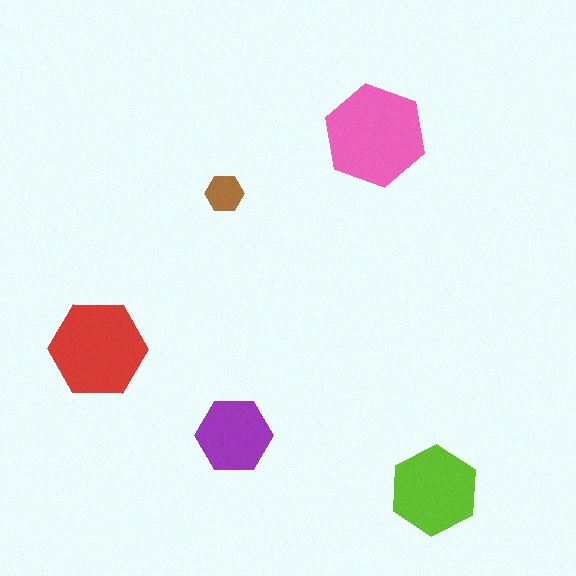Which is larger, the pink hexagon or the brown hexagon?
The pink one.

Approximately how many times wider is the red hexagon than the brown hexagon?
About 2.5 times wider.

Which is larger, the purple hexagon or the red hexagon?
The red one.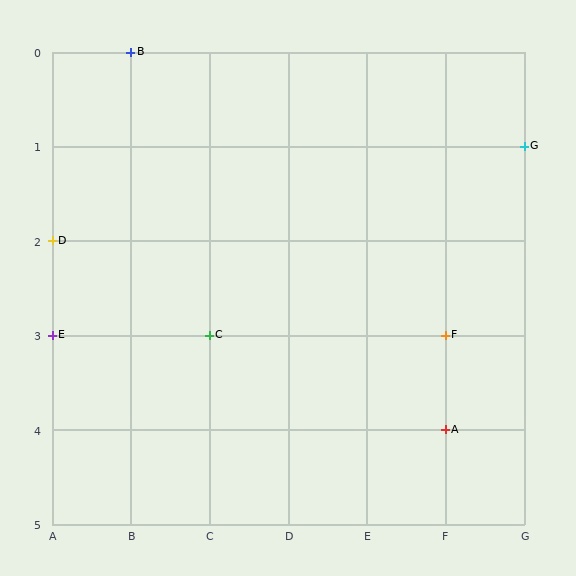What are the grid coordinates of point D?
Point D is at grid coordinates (A, 2).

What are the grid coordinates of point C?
Point C is at grid coordinates (C, 3).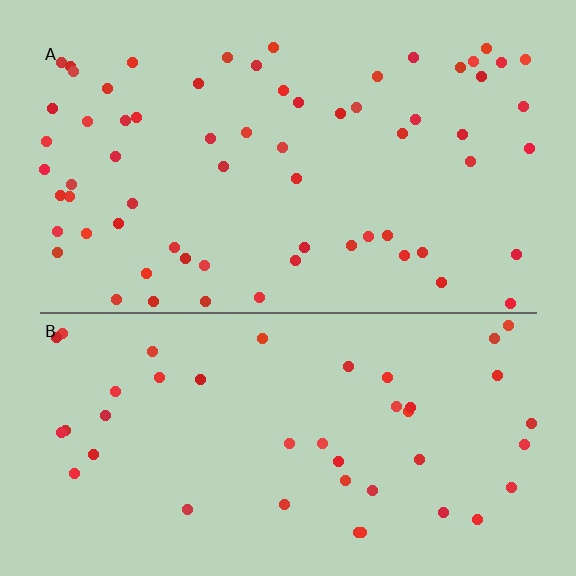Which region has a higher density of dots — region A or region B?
A (the top).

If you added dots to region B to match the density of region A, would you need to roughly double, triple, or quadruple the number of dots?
Approximately double.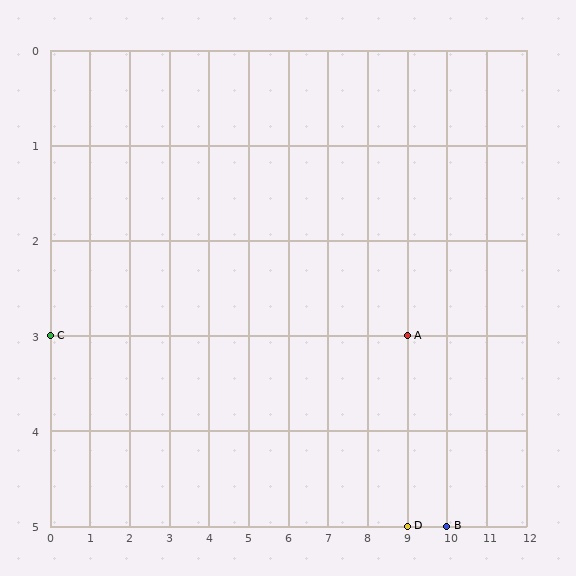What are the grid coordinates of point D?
Point D is at grid coordinates (9, 5).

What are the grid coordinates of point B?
Point B is at grid coordinates (10, 5).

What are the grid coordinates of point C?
Point C is at grid coordinates (0, 3).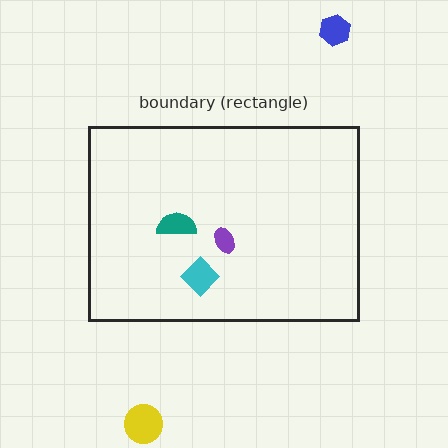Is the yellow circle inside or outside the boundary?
Outside.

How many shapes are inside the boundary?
3 inside, 2 outside.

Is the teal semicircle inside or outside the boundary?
Inside.